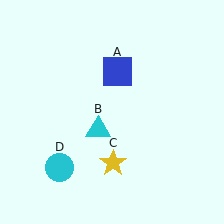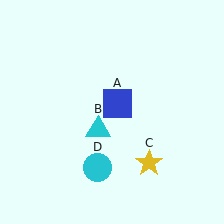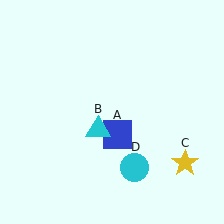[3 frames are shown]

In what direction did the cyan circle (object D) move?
The cyan circle (object D) moved right.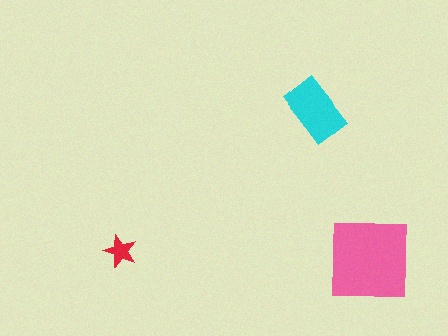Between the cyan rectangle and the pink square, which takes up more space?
The pink square.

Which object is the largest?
The pink square.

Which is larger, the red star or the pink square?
The pink square.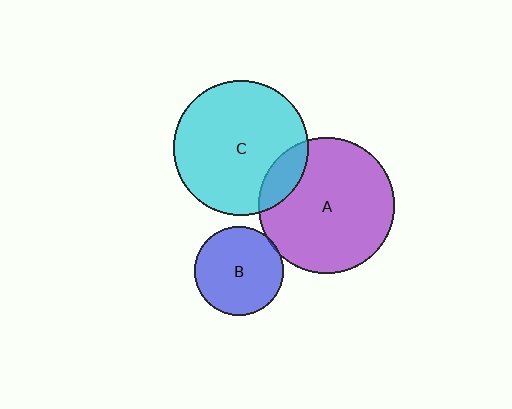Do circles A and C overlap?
Yes.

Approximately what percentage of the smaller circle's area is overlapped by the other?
Approximately 15%.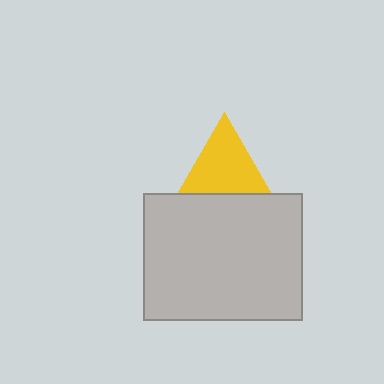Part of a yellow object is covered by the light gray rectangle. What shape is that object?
It is a triangle.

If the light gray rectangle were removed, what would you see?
You would see the complete yellow triangle.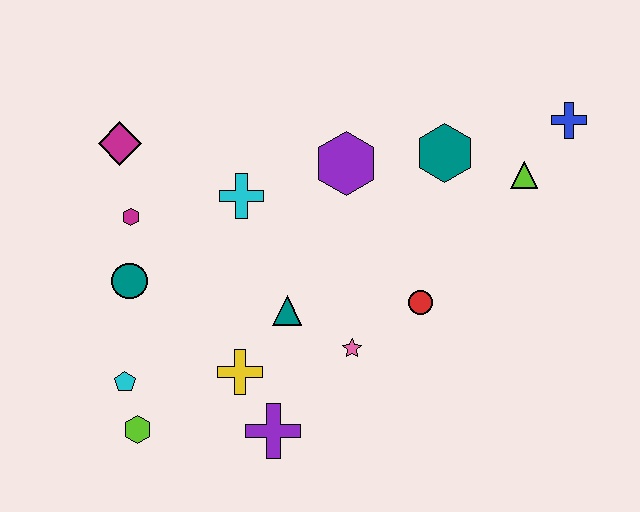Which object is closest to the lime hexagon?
The cyan pentagon is closest to the lime hexagon.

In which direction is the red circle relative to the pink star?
The red circle is to the right of the pink star.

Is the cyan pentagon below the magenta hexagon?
Yes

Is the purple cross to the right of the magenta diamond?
Yes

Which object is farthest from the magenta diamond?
The blue cross is farthest from the magenta diamond.